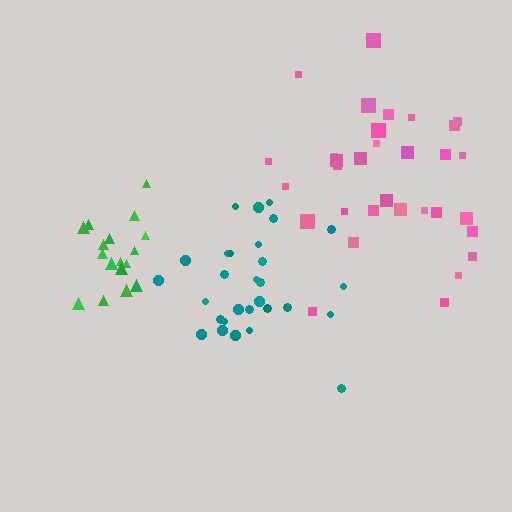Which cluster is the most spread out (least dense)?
Pink.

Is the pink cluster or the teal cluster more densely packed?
Teal.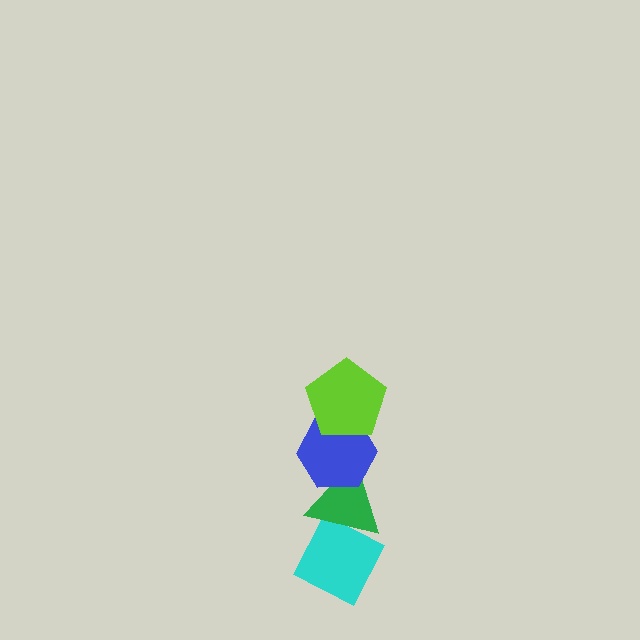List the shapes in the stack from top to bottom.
From top to bottom: the lime pentagon, the blue hexagon, the green triangle, the cyan diamond.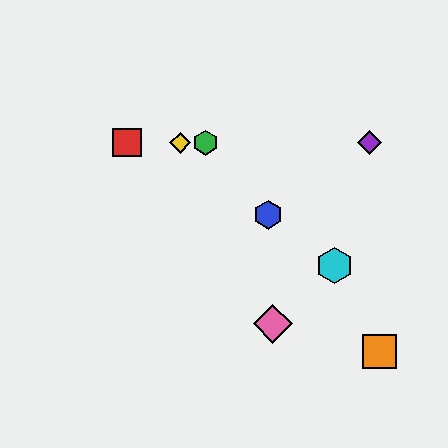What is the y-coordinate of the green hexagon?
The green hexagon is at y≈143.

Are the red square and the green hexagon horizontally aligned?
Yes, both are at y≈143.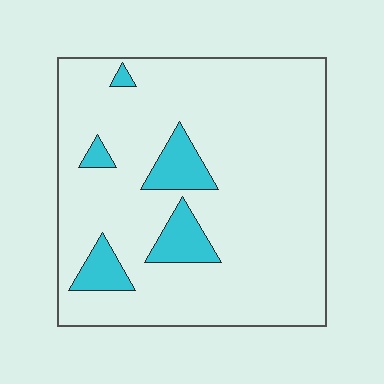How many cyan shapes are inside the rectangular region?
5.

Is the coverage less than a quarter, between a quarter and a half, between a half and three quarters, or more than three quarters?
Less than a quarter.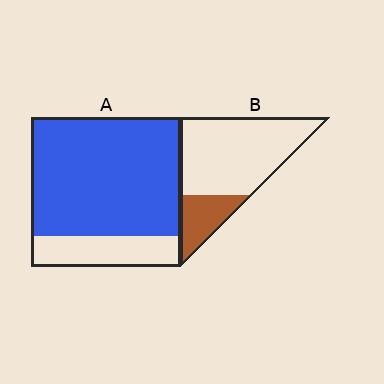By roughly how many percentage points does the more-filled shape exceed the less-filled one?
By roughly 55 percentage points (A over B).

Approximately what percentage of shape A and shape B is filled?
A is approximately 80% and B is approximately 25%.